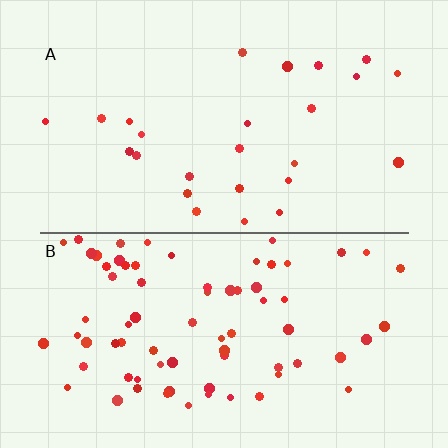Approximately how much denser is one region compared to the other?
Approximately 3.0× — region B over region A.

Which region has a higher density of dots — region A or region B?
B (the bottom).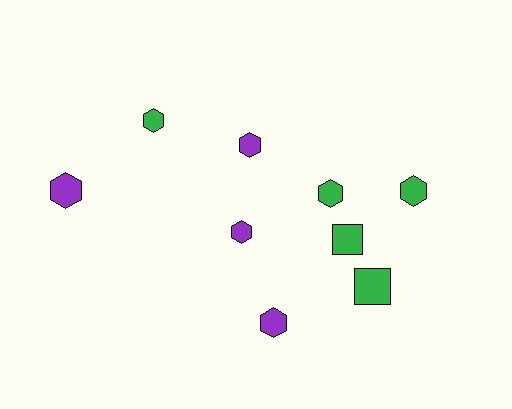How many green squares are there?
There are 2 green squares.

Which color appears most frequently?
Green, with 5 objects.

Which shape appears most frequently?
Hexagon, with 7 objects.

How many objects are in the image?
There are 9 objects.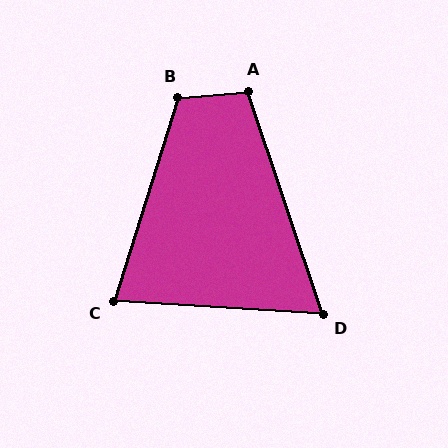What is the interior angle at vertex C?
Approximately 76 degrees (acute).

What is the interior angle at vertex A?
Approximately 104 degrees (obtuse).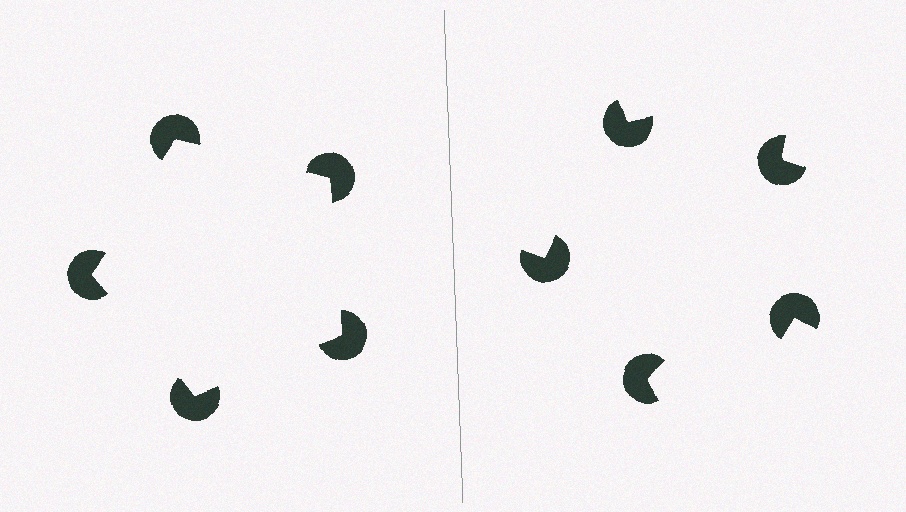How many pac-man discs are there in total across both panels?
10 — 5 on each side.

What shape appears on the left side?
An illusory pentagon.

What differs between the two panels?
The pac-man discs are positioned identically on both sides; only the wedge orientations differ. On the left they align to a pentagon; on the right they are misaligned.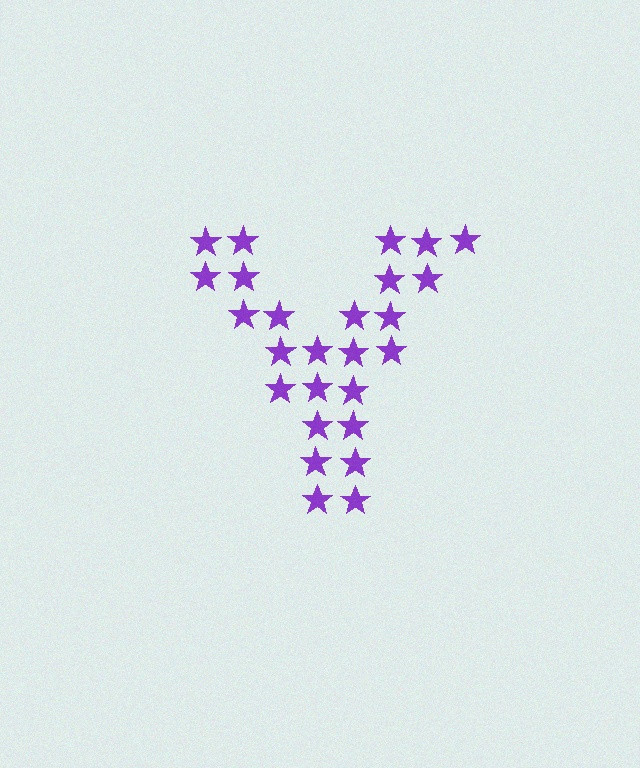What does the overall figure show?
The overall figure shows the letter Y.